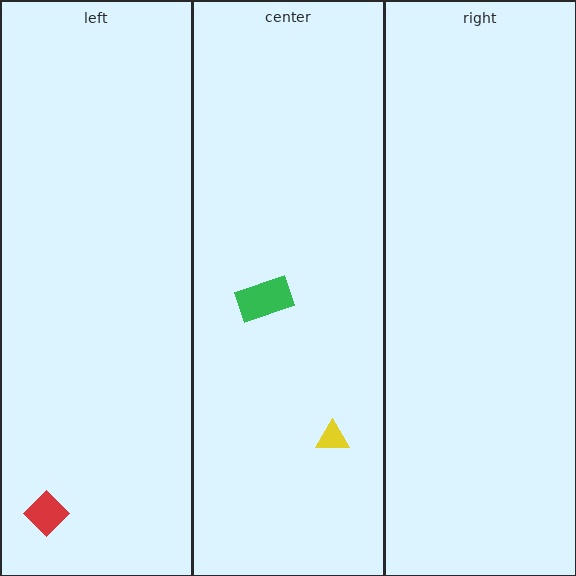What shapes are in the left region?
The red diamond.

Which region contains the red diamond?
The left region.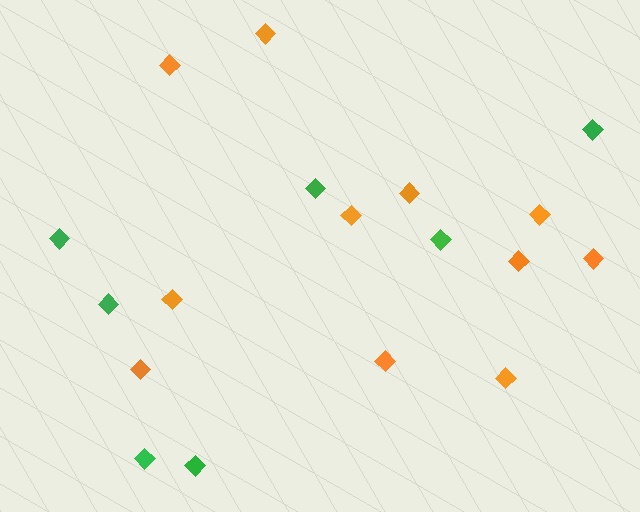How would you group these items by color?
There are 2 groups: one group of green diamonds (7) and one group of orange diamonds (11).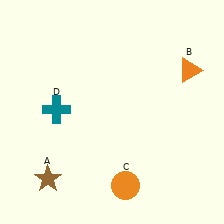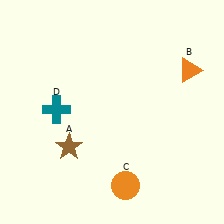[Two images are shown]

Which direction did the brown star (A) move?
The brown star (A) moved up.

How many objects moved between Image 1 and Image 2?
1 object moved between the two images.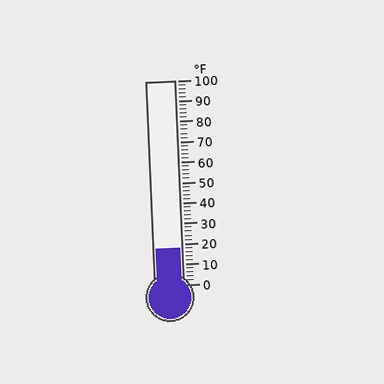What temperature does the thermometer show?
The thermometer shows approximately 18°F.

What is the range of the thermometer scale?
The thermometer scale ranges from 0°F to 100°F.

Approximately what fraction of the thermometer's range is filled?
The thermometer is filled to approximately 20% of its range.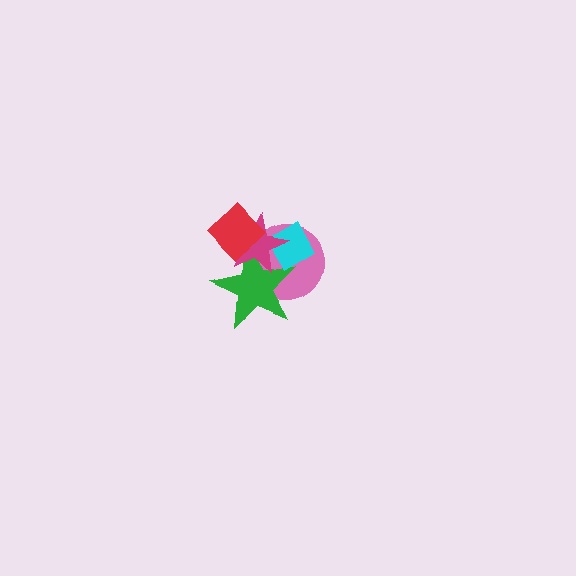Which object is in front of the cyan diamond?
The magenta star is in front of the cyan diamond.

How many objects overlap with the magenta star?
4 objects overlap with the magenta star.